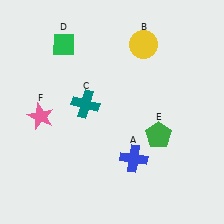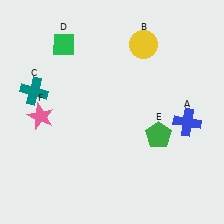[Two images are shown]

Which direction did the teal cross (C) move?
The teal cross (C) moved left.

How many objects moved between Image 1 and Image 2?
2 objects moved between the two images.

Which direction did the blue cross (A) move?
The blue cross (A) moved right.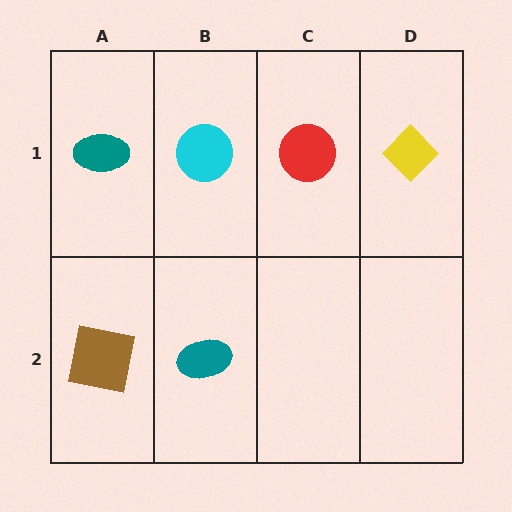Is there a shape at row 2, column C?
No, that cell is empty.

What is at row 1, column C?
A red circle.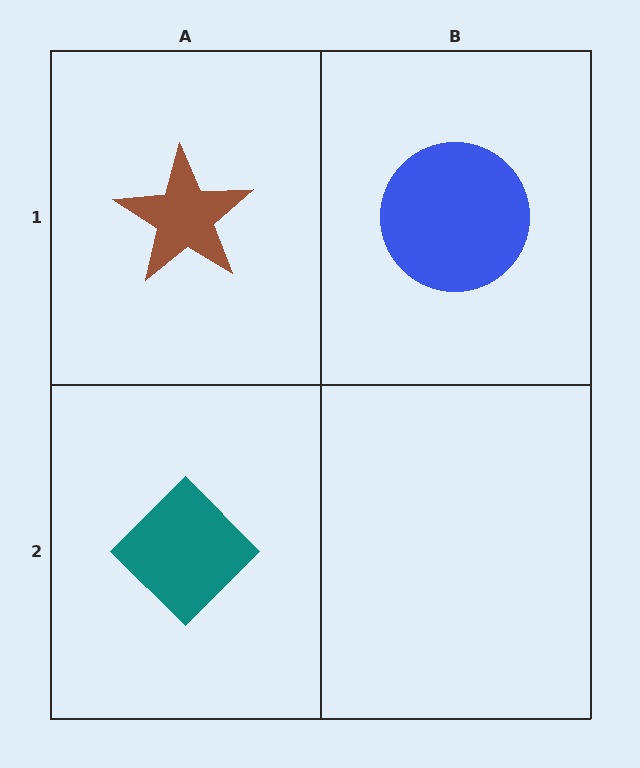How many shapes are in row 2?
1 shape.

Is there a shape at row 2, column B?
No, that cell is empty.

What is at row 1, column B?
A blue circle.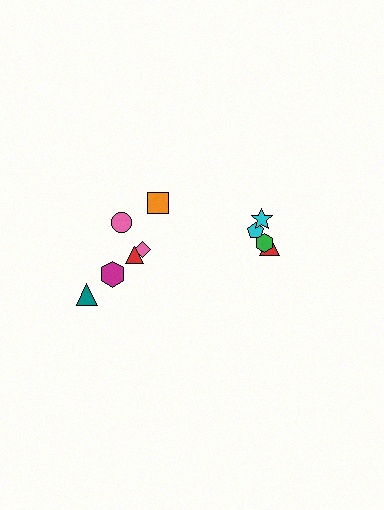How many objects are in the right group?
There are 4 objects.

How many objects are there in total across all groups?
There are 10 objects.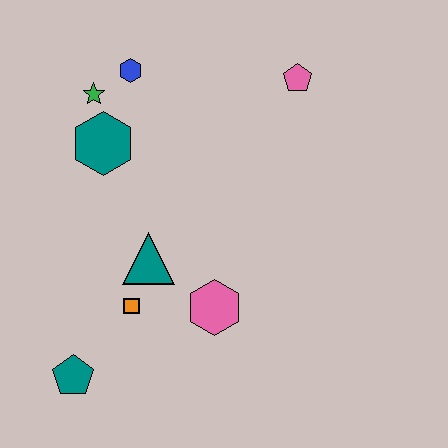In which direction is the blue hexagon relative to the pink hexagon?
The blue hexagon is above the pink hexagon.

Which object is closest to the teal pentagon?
The orange square is closest to the teal pentagon.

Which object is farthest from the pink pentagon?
The teal pentagon is farthest from the pink pentagon.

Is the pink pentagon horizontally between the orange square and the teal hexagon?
No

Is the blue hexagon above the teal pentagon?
Yes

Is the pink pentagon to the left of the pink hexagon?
No